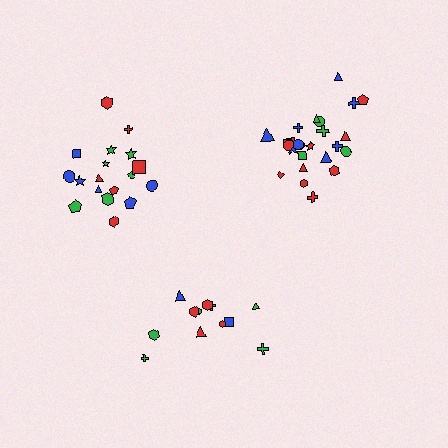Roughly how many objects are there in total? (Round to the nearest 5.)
Roughly 55 objects in total.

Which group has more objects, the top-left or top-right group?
The top-right group.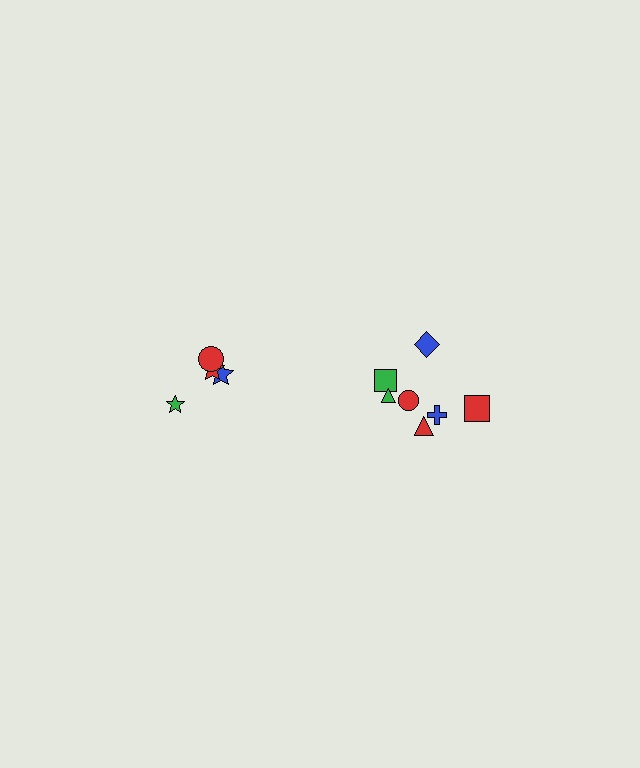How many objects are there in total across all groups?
There are 11 objects.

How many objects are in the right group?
There are 7 objects.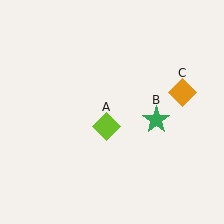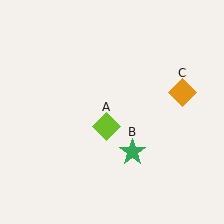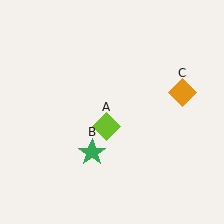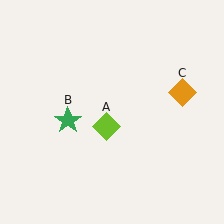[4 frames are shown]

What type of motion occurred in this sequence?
The green star (object B) rotated clockwise around the center of the scene.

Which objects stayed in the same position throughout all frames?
Lime diamond (object A) and orange diamond (object C) remained stationary.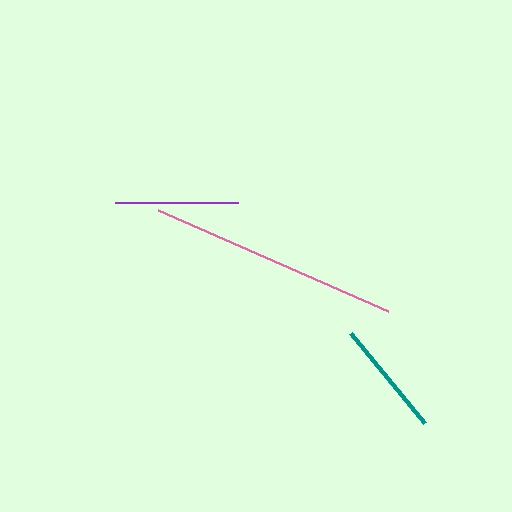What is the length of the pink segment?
The pink segment is approximately 251 pixels long.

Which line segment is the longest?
The pink line is the longest at approximately 251 pixels.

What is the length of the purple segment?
The purple segment is approximately 123 pixels long.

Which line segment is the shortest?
The teal line is the shortest at approximately 117 pixels.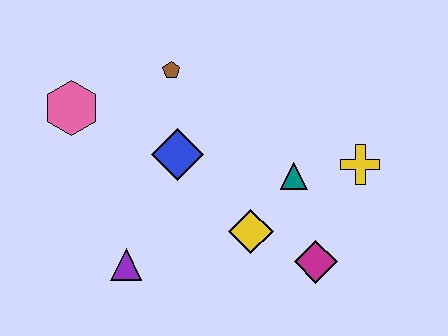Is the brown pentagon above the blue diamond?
Yes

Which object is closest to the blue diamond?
The brown pentagon is closest to the blue diamond.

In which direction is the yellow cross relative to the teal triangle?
The yellow cross is to the right of the teal triangle.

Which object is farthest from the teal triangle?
The pink hexagon is farthest from the teal triangle.